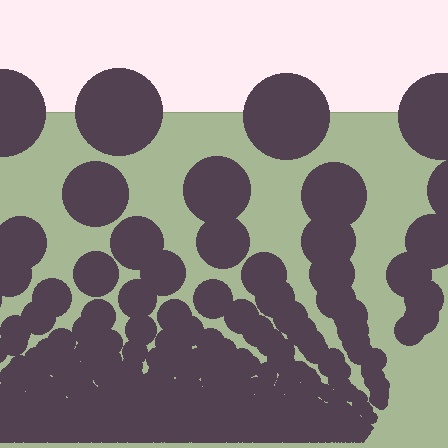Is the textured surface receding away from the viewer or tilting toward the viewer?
The surface appears to tilt toward the viewer. Texture elements get larger and sparser toward the top.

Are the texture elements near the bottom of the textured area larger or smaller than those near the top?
Smaller. The gradient is inverted — elements near the bottom are smaller and denser.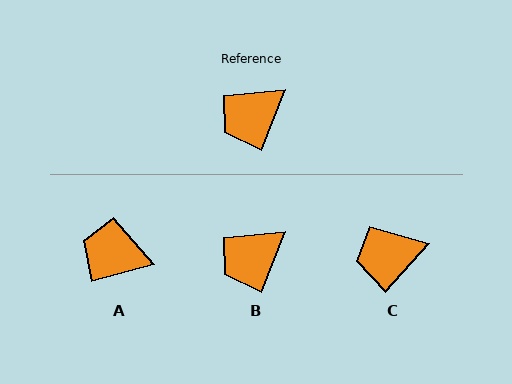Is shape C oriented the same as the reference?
No, it is off by about 21 degrees.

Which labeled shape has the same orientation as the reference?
B.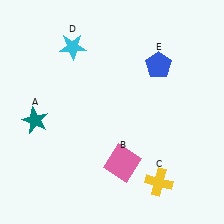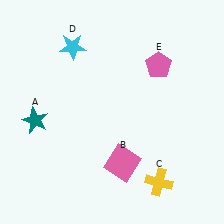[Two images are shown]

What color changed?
The pentagon (E) changed from blue in Image 1 to pink in Image 2.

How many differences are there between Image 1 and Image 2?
There is 1 difference between the two images.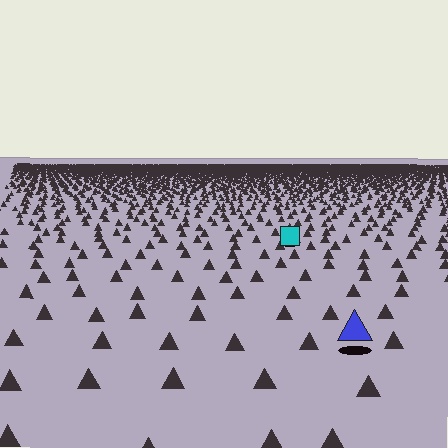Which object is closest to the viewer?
The blue triangle is closest. The texture marks near it are larger and more spread out.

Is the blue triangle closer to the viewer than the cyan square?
Yes. The blue triangle is closer — you can tell from the texture gradient: the ground texture is coarser near it.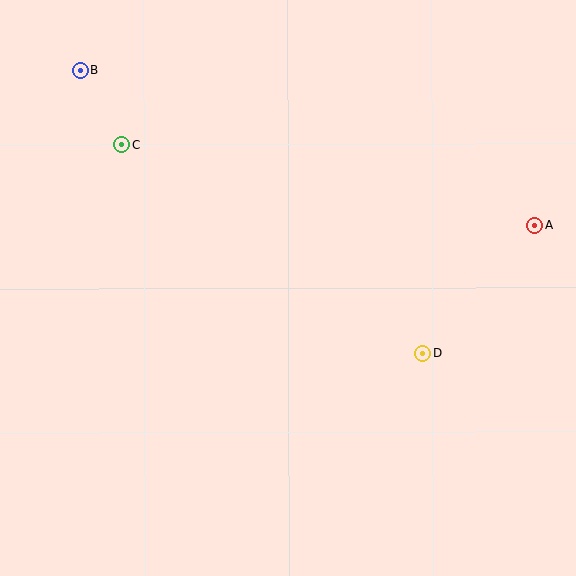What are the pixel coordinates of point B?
Point B is at (81, 70).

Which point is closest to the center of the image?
Point D at (423, 353) is closest to the center.